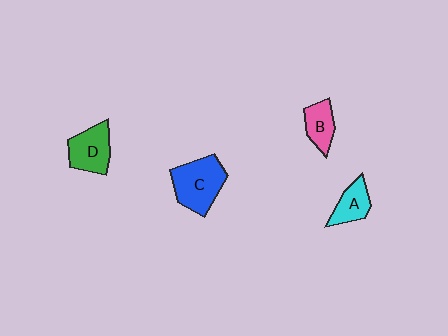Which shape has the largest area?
Shape C (blue).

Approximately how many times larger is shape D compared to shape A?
Approximately 1.4 times.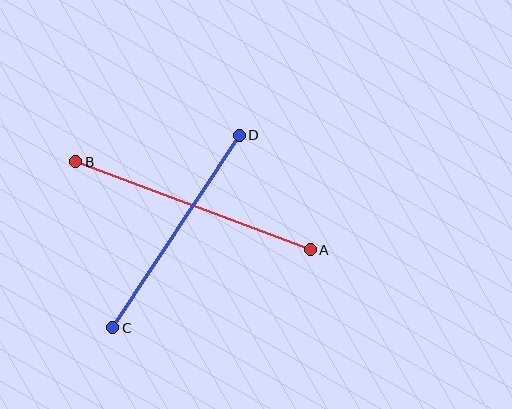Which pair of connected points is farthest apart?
Points A and B are farthest apart.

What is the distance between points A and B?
The distance is approximately 250 pixels.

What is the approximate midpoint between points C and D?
The midpoint is at approximately (176, 231) pixels.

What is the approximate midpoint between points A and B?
The midpoint is at approximately (193, 206) pixels.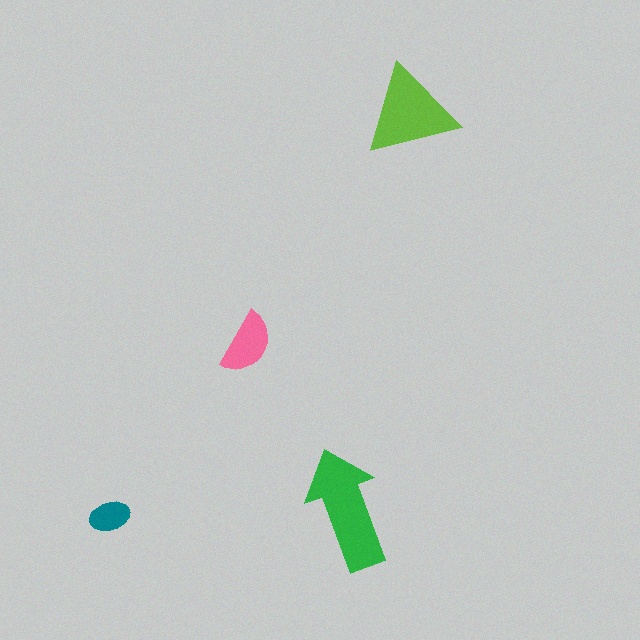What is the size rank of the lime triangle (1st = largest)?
2nd.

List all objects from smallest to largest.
The teal ellipse, the pink semicircle, the lime triangle, the green arrow.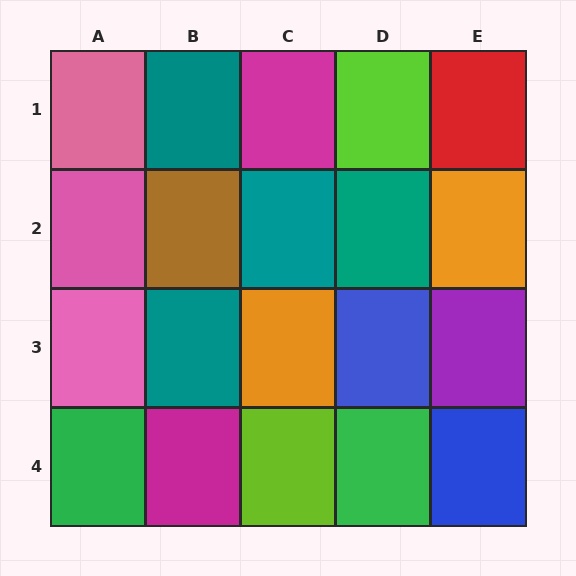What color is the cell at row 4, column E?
Blue.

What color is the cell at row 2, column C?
Teal.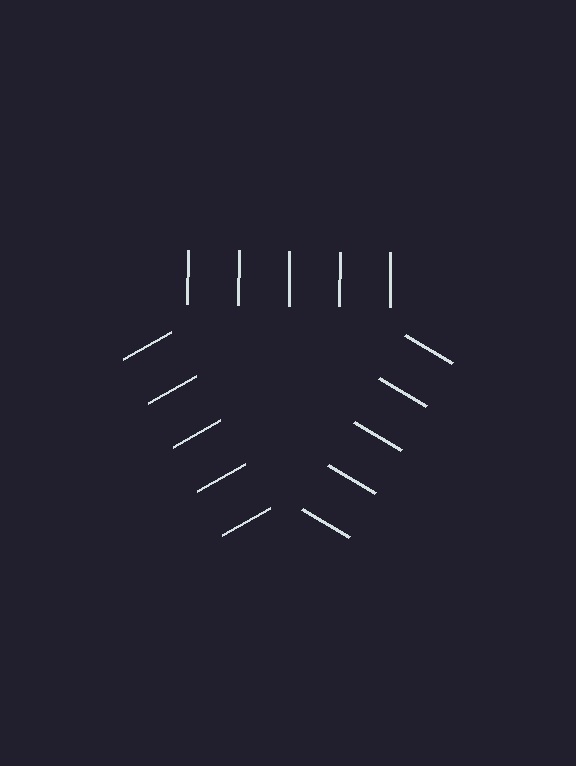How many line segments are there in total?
15 — 5 along each of the 3 edges.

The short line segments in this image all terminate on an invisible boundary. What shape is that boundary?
An illusory triangle — the line segments terminate on its edges but no continuous stroke is drawn.